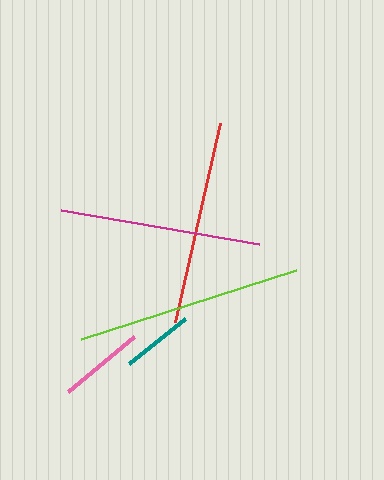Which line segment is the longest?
The lime line is the longest at approximately 226 pixels.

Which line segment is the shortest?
The teal line is the shortest at approximately 72 pixels.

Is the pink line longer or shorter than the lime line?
The lime line is longer than the pink line.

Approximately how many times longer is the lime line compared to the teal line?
The lime line is approximately 3.1 times the length of the teal line.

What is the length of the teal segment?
The teal segment is approximately 72 pixels long.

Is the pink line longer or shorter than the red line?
The red line is longer than the pink line.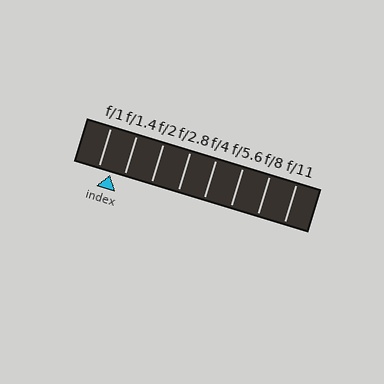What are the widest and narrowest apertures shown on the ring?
The widest aperture shown is f/1 and the narrowest is f/11.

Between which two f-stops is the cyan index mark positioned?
The index mark is between f/1 and f/1.4.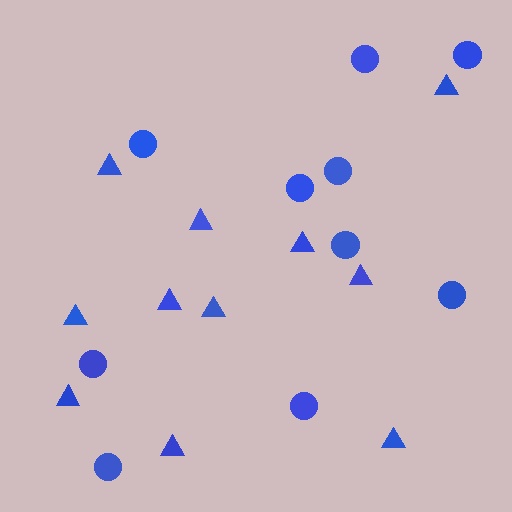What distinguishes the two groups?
There are 2 groups: one group of triangles (11) and one group of circles (10).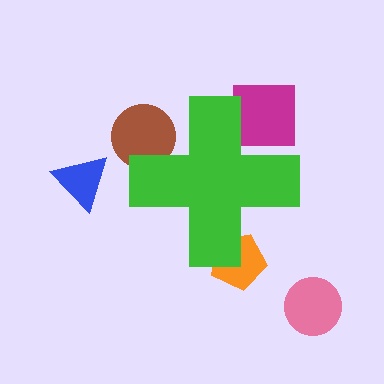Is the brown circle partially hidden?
Yes, the brown circle is partially hidden behind the green cross.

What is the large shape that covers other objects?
A green cross.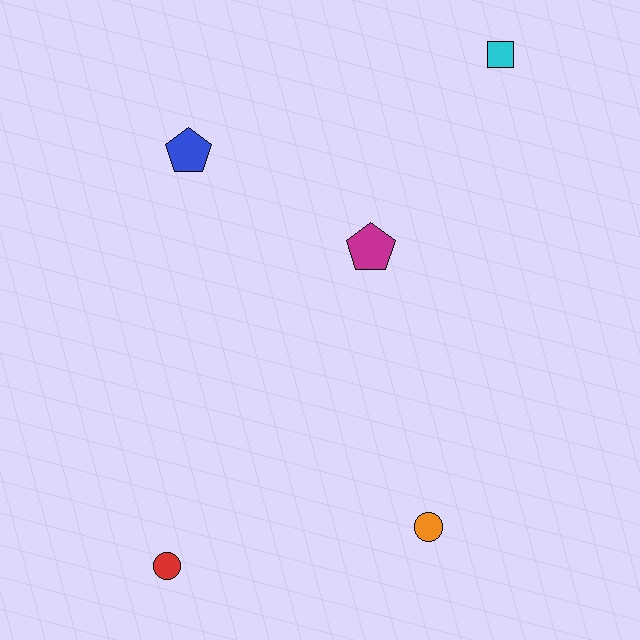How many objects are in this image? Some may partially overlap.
There are 5 objects.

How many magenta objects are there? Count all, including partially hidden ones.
There is 1 magenta object.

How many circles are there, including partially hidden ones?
There are 2 circles.